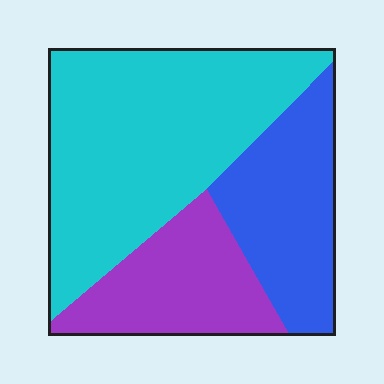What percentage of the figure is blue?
Blue takes up about one quarter (1/4) of the figure.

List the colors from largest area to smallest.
From largest to smallest: cyan, blue, purple.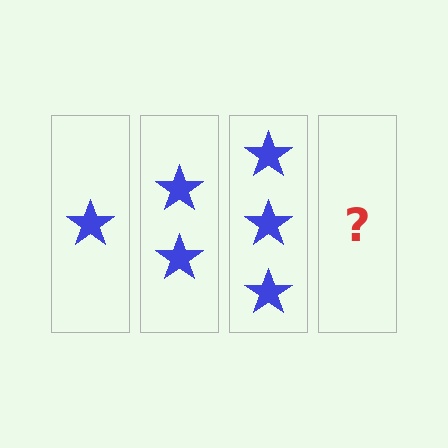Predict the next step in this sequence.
The next step is 4 stars.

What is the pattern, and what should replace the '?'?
The pattern is that each step adds one more star. The '?' should be 4 stars.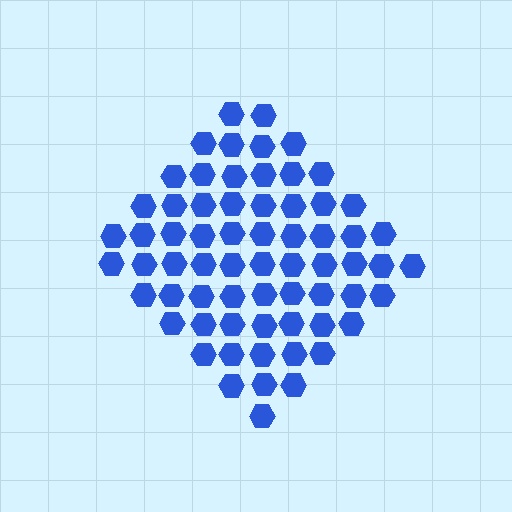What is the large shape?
The large shape is a diamond.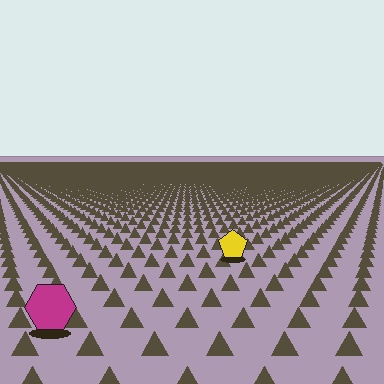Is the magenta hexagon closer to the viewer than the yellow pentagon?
Yes. The magenta hexagon is closer — you can tell from the texture gradient: the ground texture is coarser near it.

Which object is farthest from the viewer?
The yellow pentagon is farthest from the viewer. It appears smaller and the ground texture around it is denser.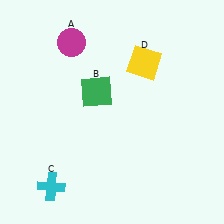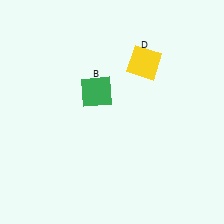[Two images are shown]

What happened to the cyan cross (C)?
The cyan cross (C) was removed in Image 2. It was in the bottom-left area of Image 1.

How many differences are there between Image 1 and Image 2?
There are 2 differences between the two images.